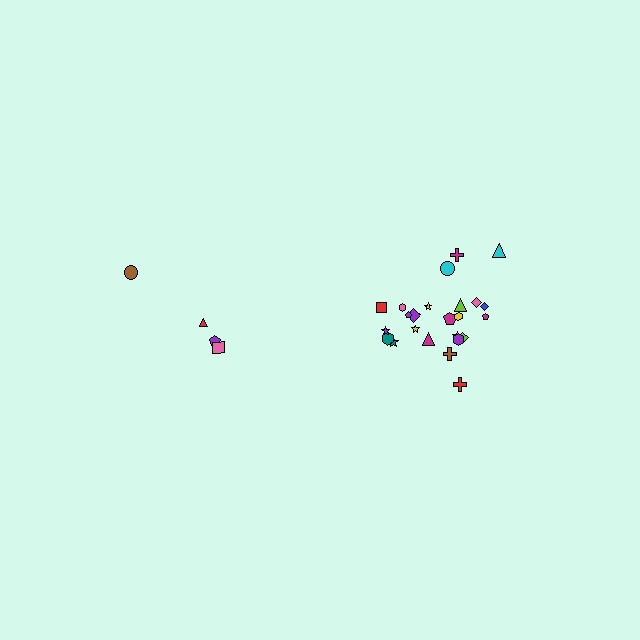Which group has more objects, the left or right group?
The right group.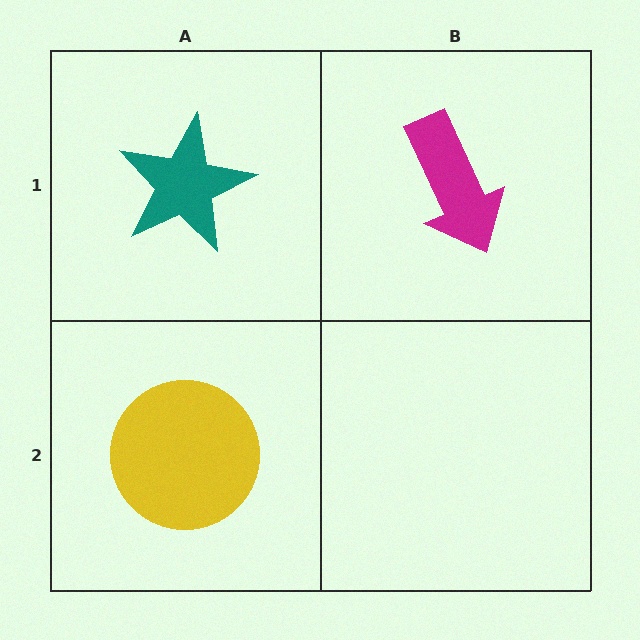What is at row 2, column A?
A yellow circle.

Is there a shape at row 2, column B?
No, that cell is empty.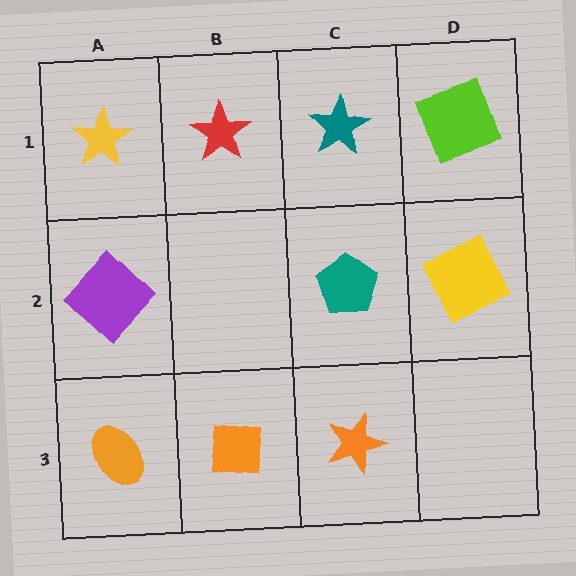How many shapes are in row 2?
3 shapes.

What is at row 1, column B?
A red star.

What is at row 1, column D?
A lime square.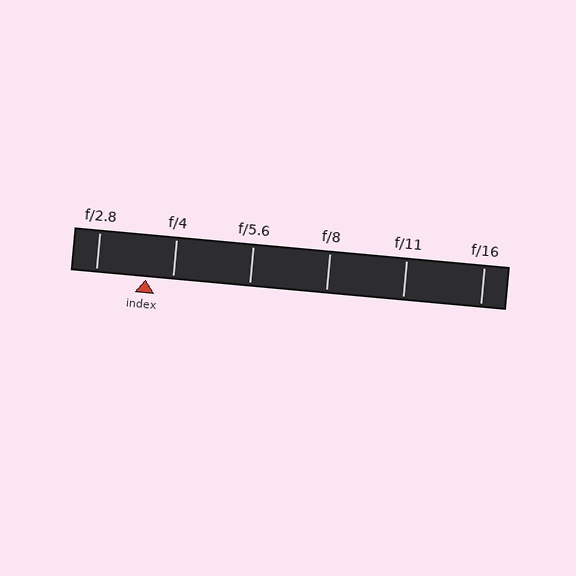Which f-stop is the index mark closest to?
The index mark is closest to f/4.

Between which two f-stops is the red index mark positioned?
The index mark is between f/2.8 and f/4.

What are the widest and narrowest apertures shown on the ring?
The widest aperture shown is f/2.8 and the narrowest is f/16.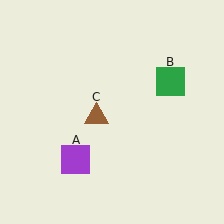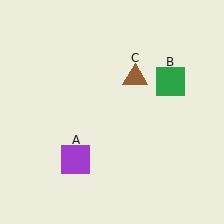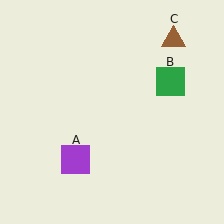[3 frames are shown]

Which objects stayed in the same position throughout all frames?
Purple square (object A) and green square (object B) remained stationary.